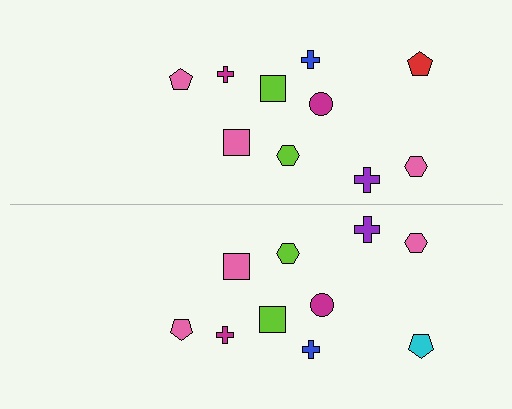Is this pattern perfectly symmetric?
No, the pattern is not perfectly symmetric. The cyan pentagon on the bottom side breaks the symmetry — its mirror counterpart is red.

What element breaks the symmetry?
The cyan pentagon on the bottom side breaks the symmetry — its mirror counterpart is red.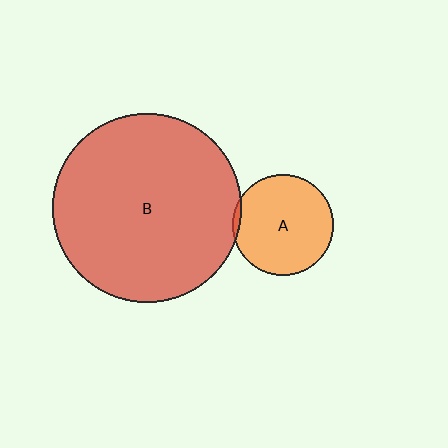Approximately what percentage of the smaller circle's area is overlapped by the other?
Approximately 5%.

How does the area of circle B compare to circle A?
Approximately 3.5 times.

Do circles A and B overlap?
Yes.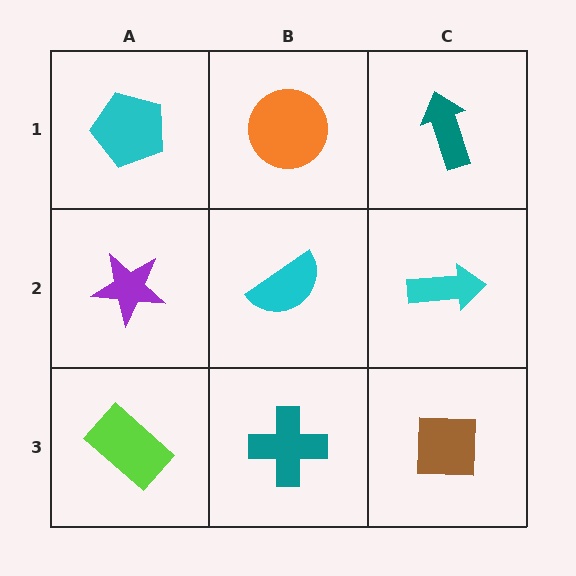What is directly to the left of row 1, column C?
An orange circle.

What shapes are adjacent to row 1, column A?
A purple star (row 2, column A), an orange circle (row 1, column B).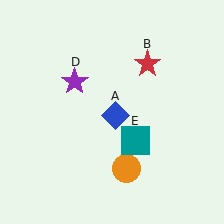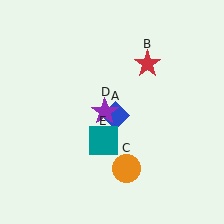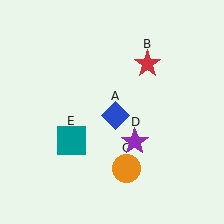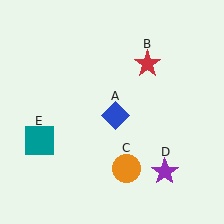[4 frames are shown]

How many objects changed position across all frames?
2 objects changed position: purple star (object D), teal square (object E).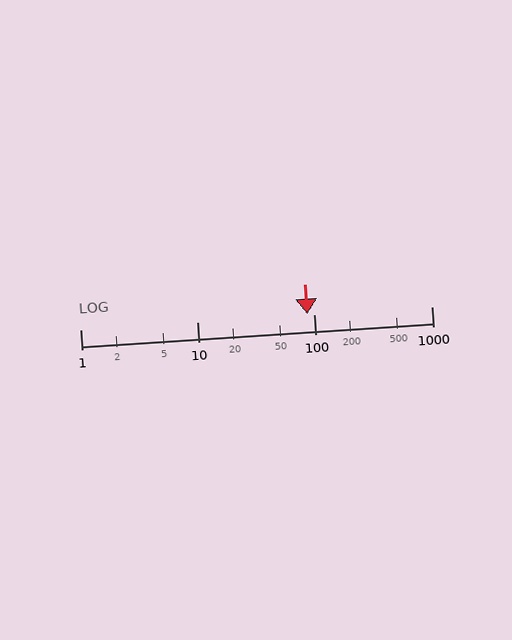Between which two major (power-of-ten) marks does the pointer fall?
The pointer is between 10 and 100.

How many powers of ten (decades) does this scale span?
The scale spans 3 decades, from 1 to 1000.